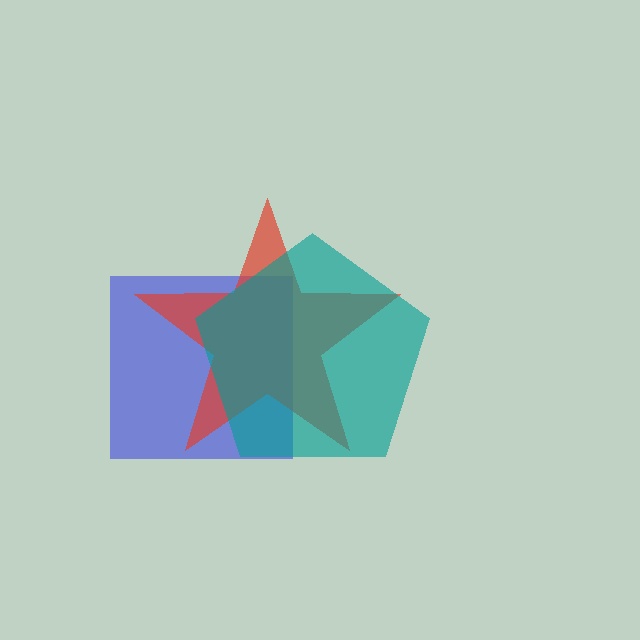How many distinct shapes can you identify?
There are 3 distinct shapes: a blue square, a red star, a teal pentagon.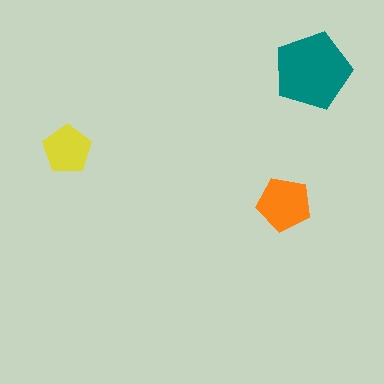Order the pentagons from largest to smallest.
the teal one, the orange one, the yellow one.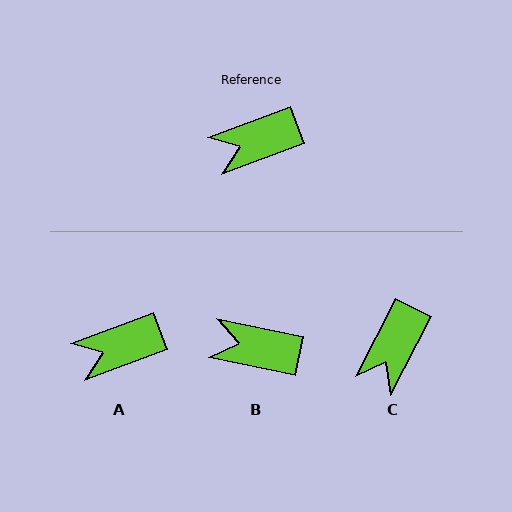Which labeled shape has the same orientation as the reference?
A.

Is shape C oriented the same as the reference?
No, it is off by about 42 degrees.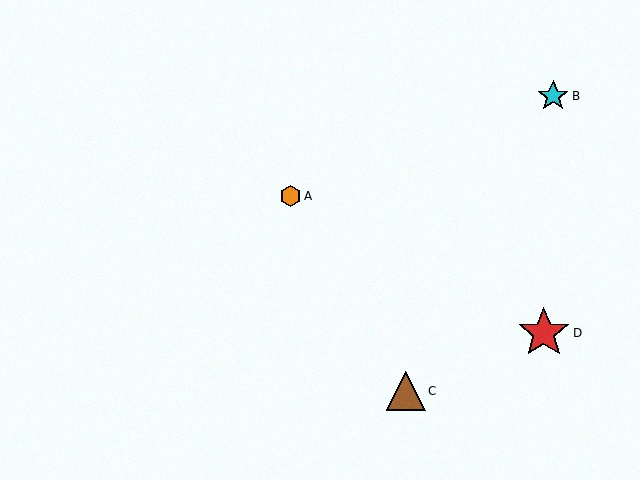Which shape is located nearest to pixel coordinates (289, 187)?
The orange hexagon (labeled A) at (291, 196) is nearest to that location.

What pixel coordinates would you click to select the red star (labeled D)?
Click at (544, 333) to select the red star D.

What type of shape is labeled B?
Shape B is a cyan star.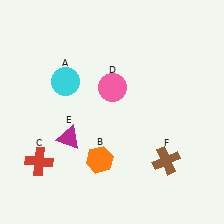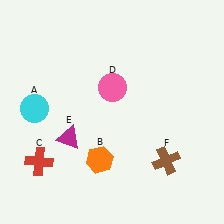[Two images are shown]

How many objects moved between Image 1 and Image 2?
1 object moved between the two images.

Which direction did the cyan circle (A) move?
The cyan circle (A) moved left.